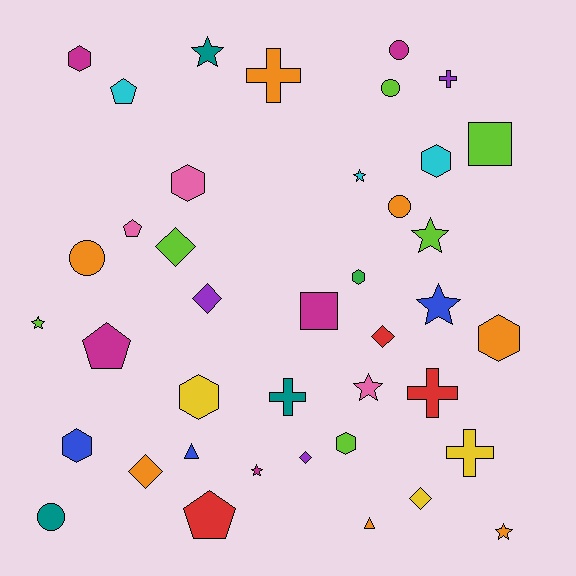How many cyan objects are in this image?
There are 3 cyan objects.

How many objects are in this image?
There are 40 objects.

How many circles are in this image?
There are 5 circles.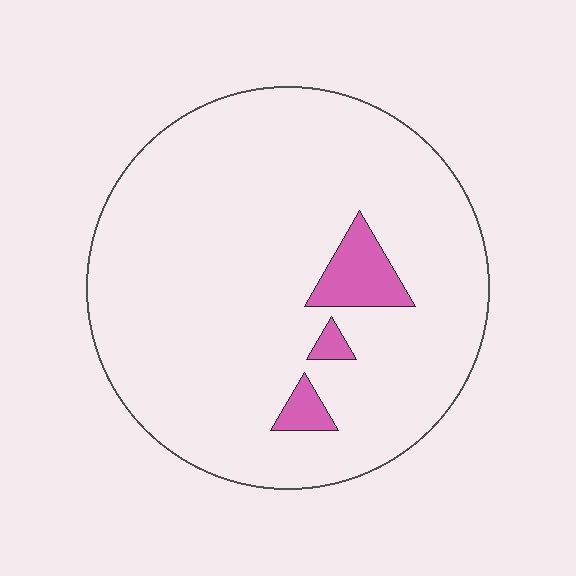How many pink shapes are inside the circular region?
3.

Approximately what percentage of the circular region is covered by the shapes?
Approximately 5%.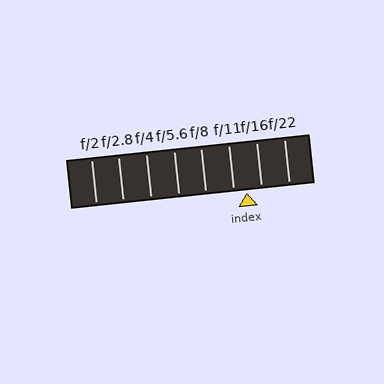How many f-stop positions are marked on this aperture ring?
There are 8 f-stop positions marked.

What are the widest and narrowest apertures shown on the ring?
The widest aperture shown is f/2 and the narrowest is f/22.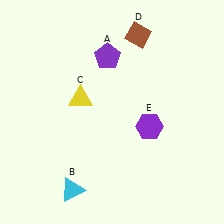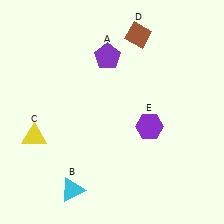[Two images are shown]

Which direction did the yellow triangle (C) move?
The yellow triangle (C) moved left.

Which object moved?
The yellow triangle (C) moved left.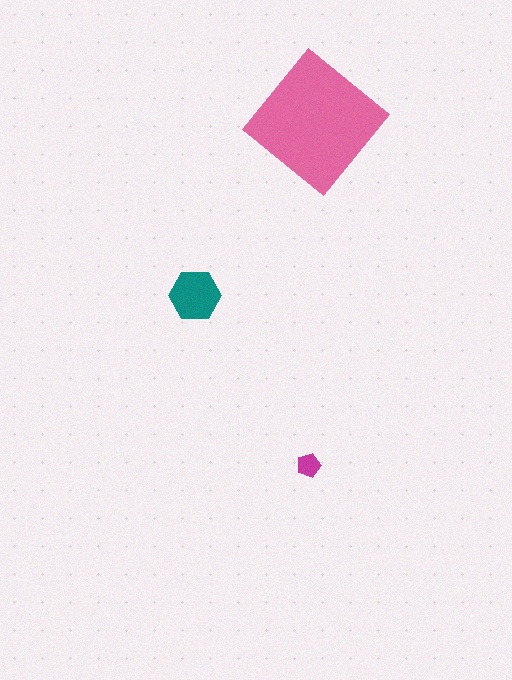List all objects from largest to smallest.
The pink diamond, the teal hexagon, the magenta pentagon.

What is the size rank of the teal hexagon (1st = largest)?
2nd.